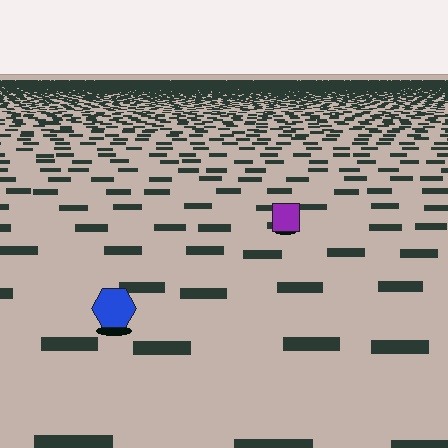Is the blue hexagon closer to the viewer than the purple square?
Yes. The blue hexagon is closer — you can tell from the texture gradient: the ground texture is coarser near it.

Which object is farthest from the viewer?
The purple square is farthest from the viewer. It appears smaller and the ground texture around it is denser.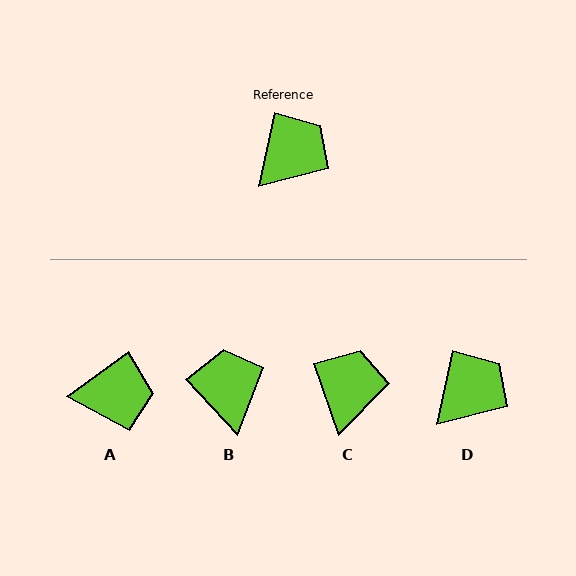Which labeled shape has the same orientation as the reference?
D.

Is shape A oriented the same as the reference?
No, it is off by about 42 degrees.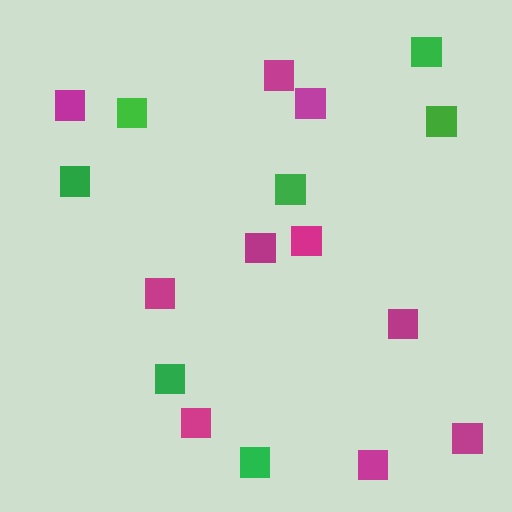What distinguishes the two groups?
There are 2 groups: one group of magenta squares (10) and one group of green squares (7).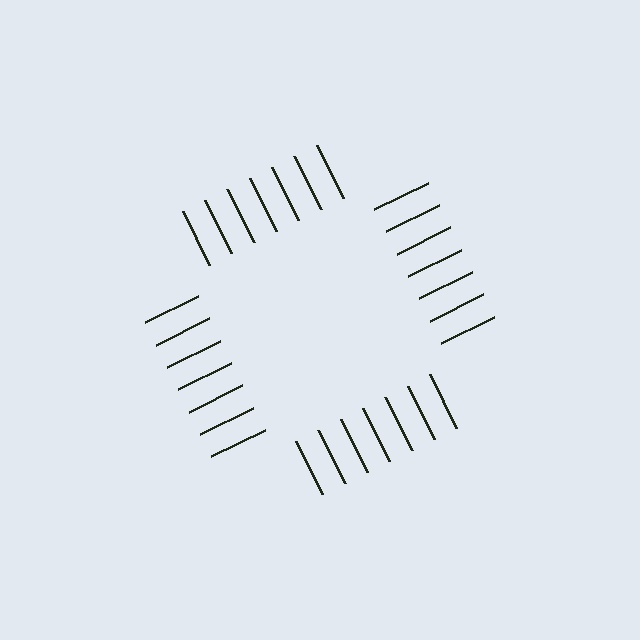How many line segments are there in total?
28 — 7 along each of the 4 edges.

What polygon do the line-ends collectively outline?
An illusory square — the line segments terminate on its edges but no continuous stroke is drawn.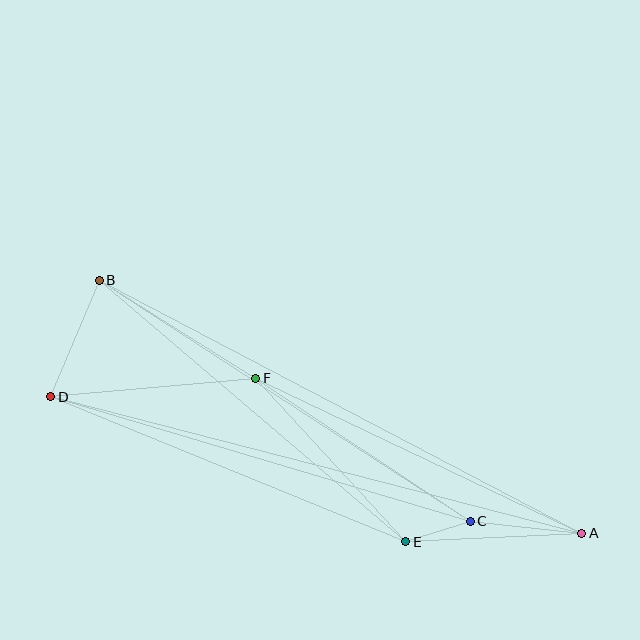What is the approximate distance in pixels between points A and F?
The distance between A and F is approximately 361 pixels.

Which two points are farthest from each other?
Points A and D are farthest from each other.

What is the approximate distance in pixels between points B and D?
The distance between B and D is approximately 126 pixels.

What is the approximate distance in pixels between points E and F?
The distance between E and F is approximately 222 pixels.